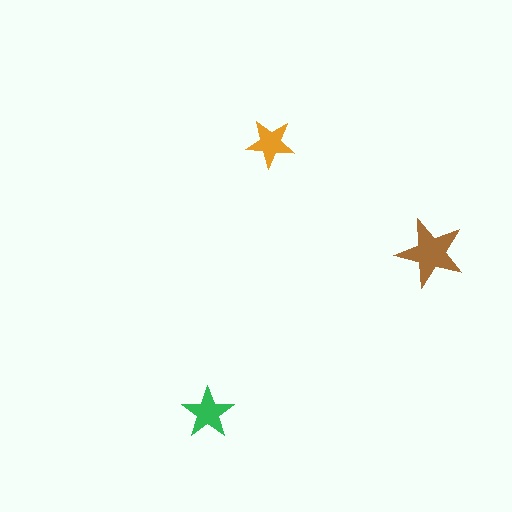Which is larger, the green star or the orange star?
The green one.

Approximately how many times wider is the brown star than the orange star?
About 1.5 times wider.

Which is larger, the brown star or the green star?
The brown one.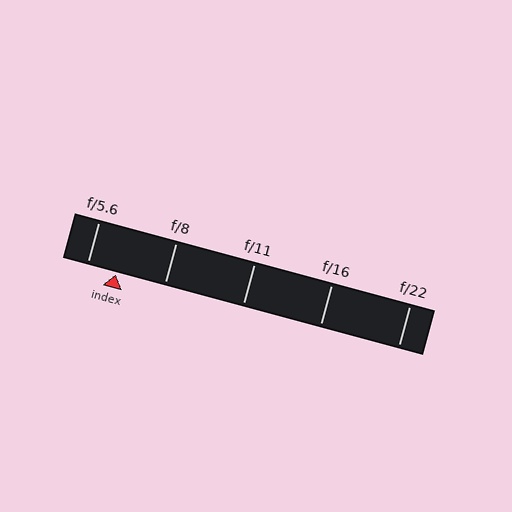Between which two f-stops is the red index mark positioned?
The index mark is between f/5.6 and f/8.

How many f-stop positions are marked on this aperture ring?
There are 5 f-stop positions marked.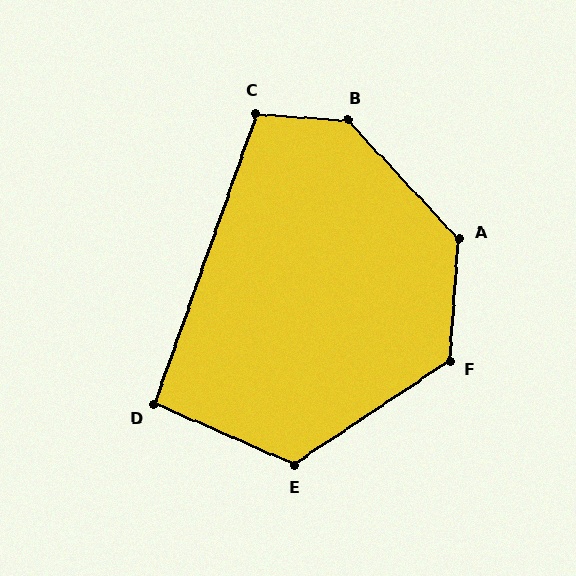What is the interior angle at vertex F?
Approximately 128 degrees (obtuse).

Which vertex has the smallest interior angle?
D, at approximately 94 degrees.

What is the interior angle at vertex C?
Approximately 105 degrees (obtuse).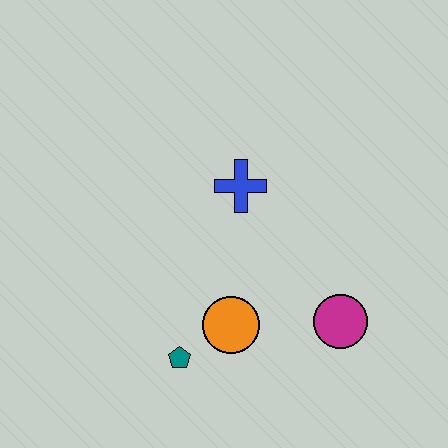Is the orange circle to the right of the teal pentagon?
Yes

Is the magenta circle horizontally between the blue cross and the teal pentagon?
No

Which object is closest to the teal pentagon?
The orange circle is closest to the teal pentagon.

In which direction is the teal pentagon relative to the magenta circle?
The teal pentagon is to the left of the magenta circle.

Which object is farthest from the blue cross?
The teal pentagon is farthest from the blue cross.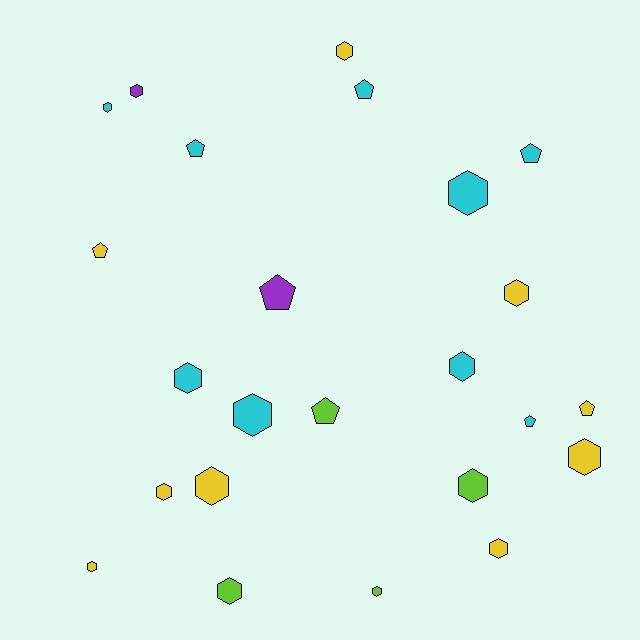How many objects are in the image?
There are 24 objects.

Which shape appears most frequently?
Hexagon, with 16 objects.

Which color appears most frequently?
Cyan, with 9 objects.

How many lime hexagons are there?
There are 3 lime hexagons.